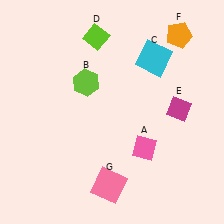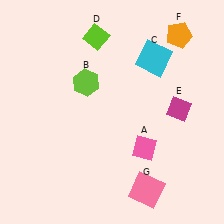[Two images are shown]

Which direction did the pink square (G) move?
The pink square (G) moved right.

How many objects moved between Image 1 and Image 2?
1 object moved between the two images.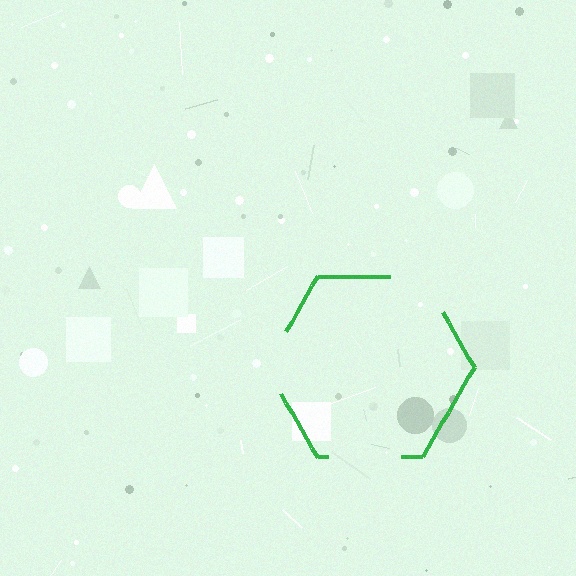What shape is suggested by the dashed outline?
The dashed outline suggests a hexagon.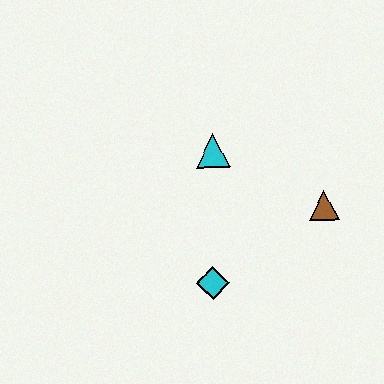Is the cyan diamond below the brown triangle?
Yes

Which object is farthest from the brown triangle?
The cyan diamond is farthest from the brown triangle.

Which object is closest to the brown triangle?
The cyan triangle is closest to the brown triangle.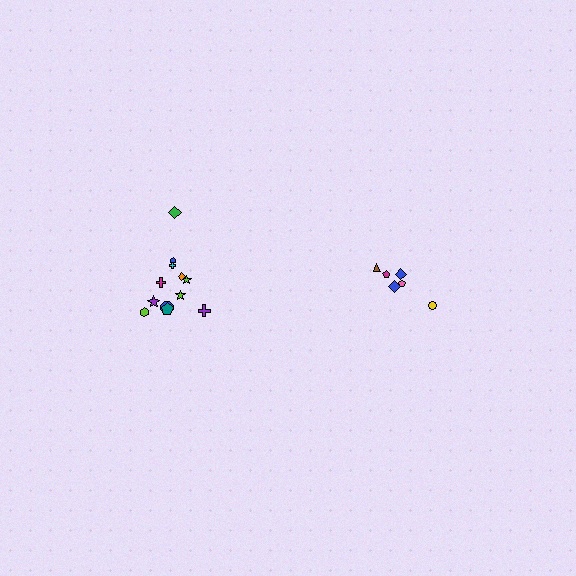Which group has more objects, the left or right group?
The left group.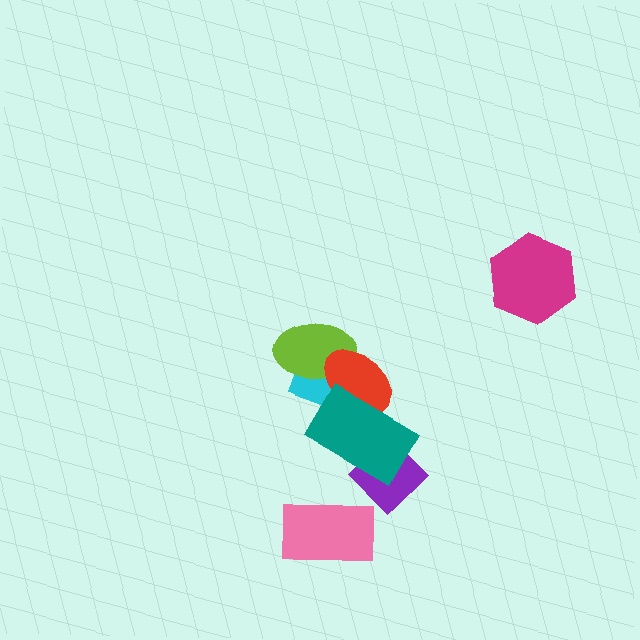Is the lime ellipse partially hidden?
Yes, it is partially covered by another shape.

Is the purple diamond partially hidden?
Yes, it is partially covered by another shape.